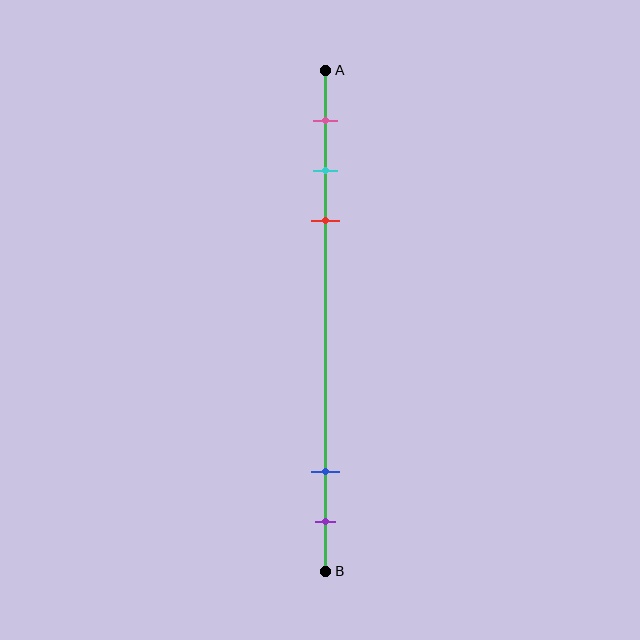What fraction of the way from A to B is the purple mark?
The purple mark is approximately 90% (0.9) of the way from A to B.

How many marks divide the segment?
There are 5 marks dividing the segment.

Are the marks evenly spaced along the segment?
No, the marks are not evenly spaced.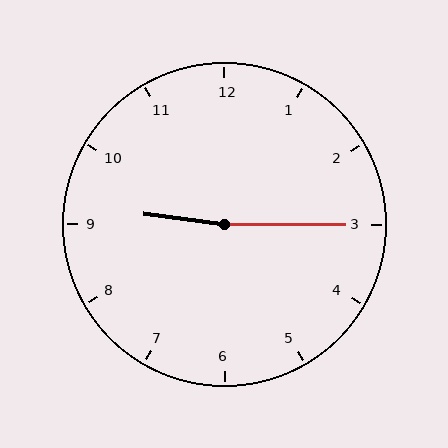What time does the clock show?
9:15.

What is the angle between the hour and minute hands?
Approximately 172 degrees.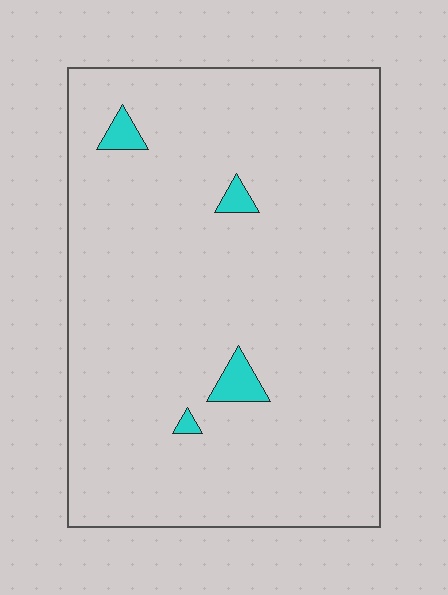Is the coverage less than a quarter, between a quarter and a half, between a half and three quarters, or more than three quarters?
Less than a quarter.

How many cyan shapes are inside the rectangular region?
4.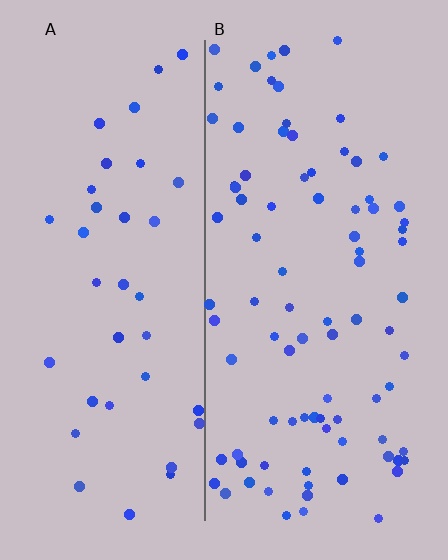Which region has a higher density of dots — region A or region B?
B (the right).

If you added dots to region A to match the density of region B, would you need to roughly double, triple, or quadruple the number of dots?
Approximately double.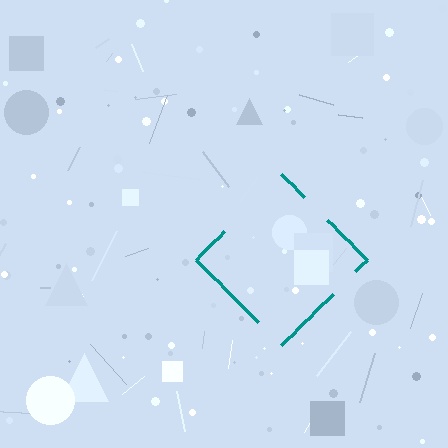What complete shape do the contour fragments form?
The contour fragments form a diamond.